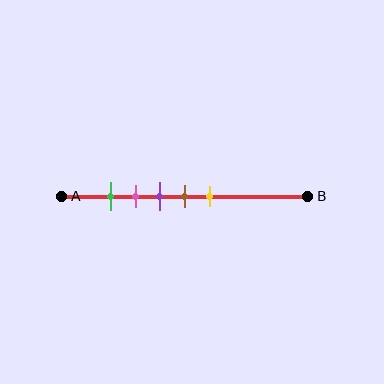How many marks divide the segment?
There are 5 marks dividing the segment.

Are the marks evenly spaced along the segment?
Yes, the marks are approximately evenly spaced.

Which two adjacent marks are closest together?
The green and pink marks are the closest adjacent pair.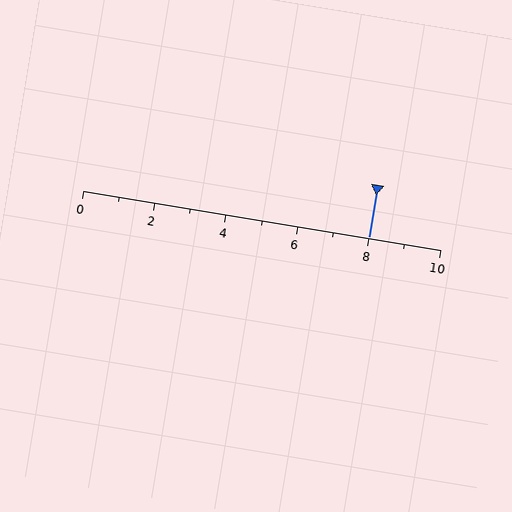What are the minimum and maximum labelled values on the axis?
The axis runs from 0 to 10.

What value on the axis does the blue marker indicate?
The marker indicates approximately 8.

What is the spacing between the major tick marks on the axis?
The major ticks are spaced 2 apart.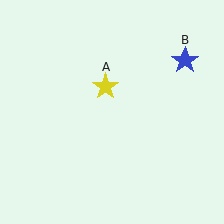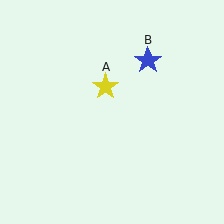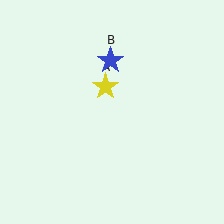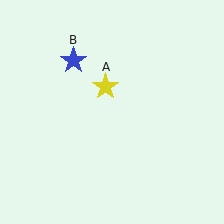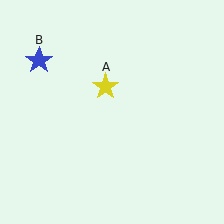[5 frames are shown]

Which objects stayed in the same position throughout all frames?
Yellow star (object A) remained stationary.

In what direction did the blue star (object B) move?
The blue star (object B) moved left.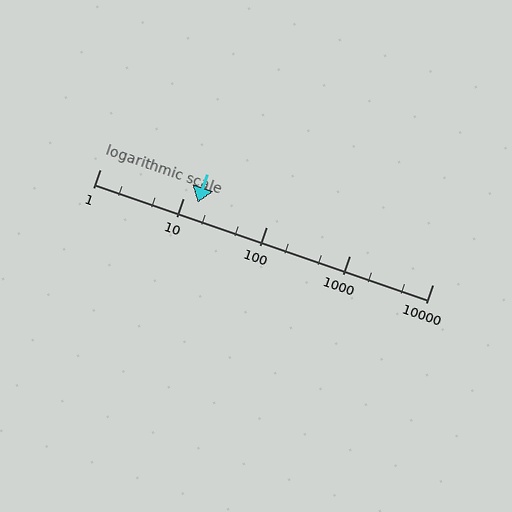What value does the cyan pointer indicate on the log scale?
The pointer indicates approximately 15.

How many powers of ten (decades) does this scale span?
The scale spans 4 decades, from 1 to 10000.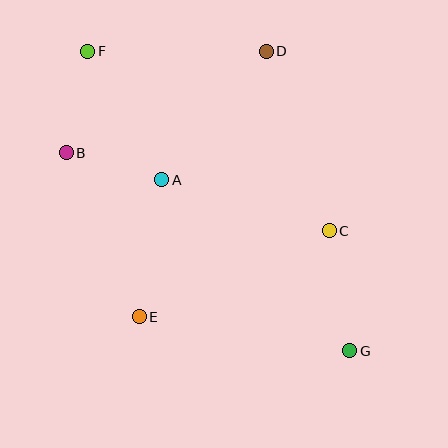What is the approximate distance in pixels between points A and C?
The distance between A and C is approximately 175 pixels.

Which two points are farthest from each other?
Points F and G are farthest from each other.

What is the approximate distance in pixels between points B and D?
The distance between B and D is approximately 224 pixels.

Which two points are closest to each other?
Points A and B are closest to each other.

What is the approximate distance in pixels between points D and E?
The distance between D and E is approximately 294 pixels.